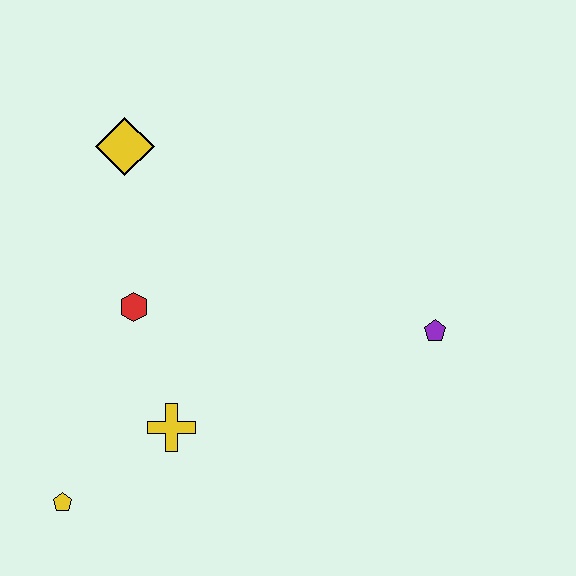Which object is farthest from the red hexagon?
The purple pentagon is farthest from the red hexagon.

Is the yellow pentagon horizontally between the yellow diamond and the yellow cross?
No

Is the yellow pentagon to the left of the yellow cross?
Yes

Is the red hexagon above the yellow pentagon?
Yes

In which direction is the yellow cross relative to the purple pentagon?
The yellow cross is to the left of the purple pentagon.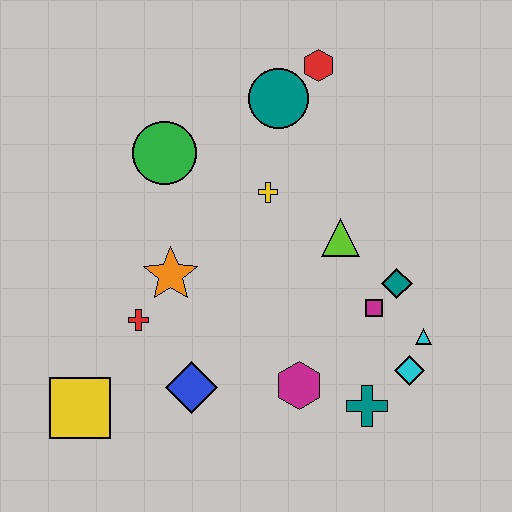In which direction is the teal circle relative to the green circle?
The teal circle is to the right of the green circle.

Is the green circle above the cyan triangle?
Yes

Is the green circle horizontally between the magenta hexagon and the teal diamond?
No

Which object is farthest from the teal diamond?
The yellow square is farthest from the teal diamond.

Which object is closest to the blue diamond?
The red cross is closest to the blue diamond.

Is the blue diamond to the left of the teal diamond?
Yes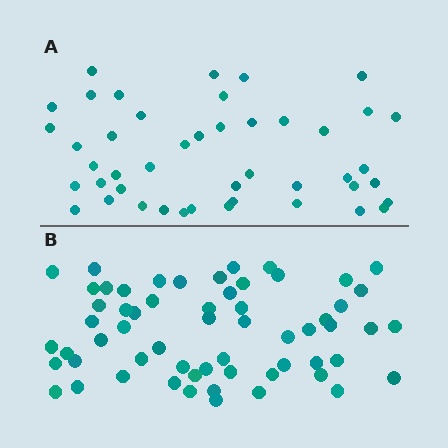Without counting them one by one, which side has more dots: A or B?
Region B (the bottom region) has more dots.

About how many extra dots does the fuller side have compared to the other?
Region B has approximately 15 more dots than region A.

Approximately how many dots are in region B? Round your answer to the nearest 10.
About 60 dots.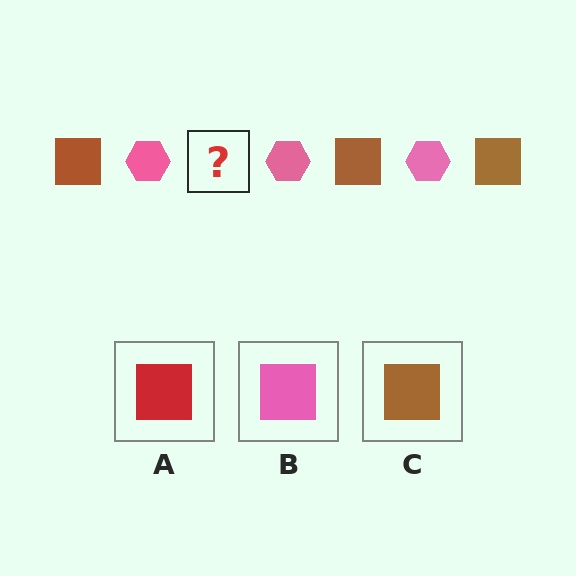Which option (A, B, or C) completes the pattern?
C.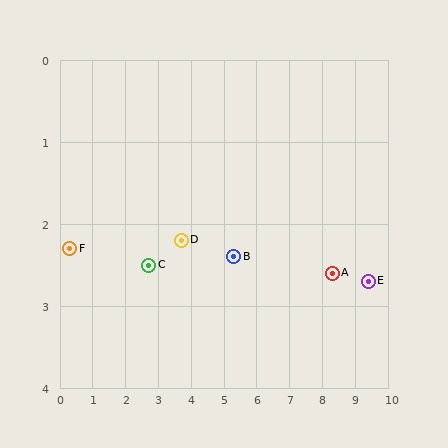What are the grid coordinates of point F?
Point F is at approximately (0.3, 2.3).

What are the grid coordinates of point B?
Point B is at approximately (5.3, 2.4).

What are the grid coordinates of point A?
Point A is at approximately (8.3, 2.6).